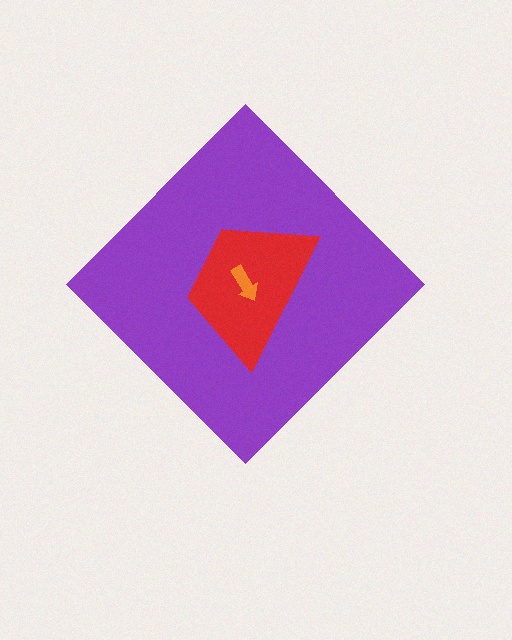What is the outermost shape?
The purple diamond.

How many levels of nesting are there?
3.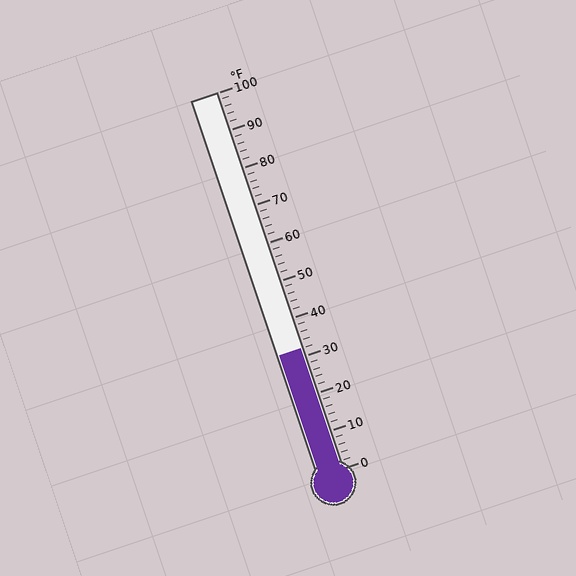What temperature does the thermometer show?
The thermometer shows approximately 32°F.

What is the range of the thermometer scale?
The thermometer scale ranges from 0°F to 100°F.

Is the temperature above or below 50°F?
The temperature is below 50°F.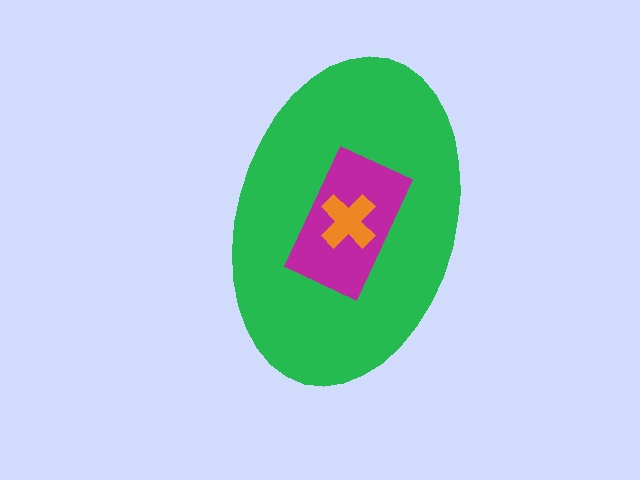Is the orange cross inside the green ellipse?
Yes.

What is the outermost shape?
The green ellipse.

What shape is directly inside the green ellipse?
The magenta rectangle.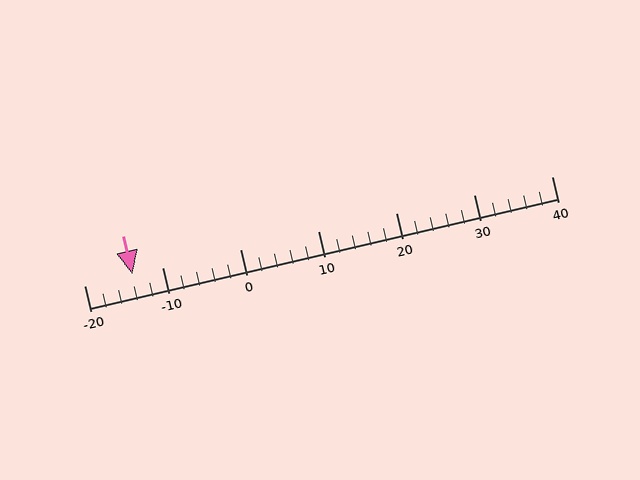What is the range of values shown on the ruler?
The ruler shows values from -20 to 40.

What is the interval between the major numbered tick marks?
The major tick marks are spaced 10 units apart.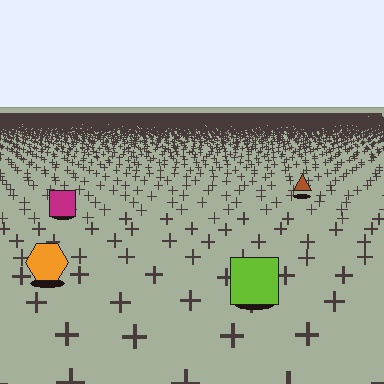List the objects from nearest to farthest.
From nearest to farthest: the lime square, the orange hexagon, the magenta square, the brown triangle.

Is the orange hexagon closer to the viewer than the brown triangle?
Yes. The orange hexagon is closer — you can tell from the texture gradient: the ground texture is coarser near it.